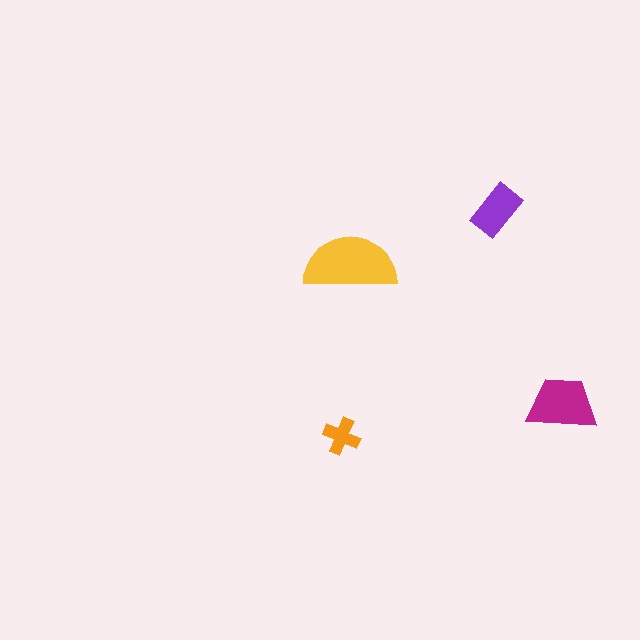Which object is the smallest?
The orange cross.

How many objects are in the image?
There are 4 objects in the image.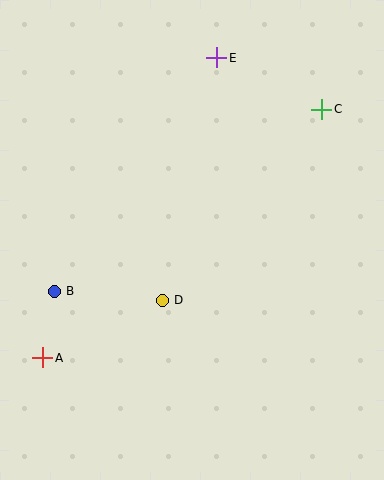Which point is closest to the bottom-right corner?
Point D is closest to the bottom-right corner.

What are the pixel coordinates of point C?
Point C is at (322, 109).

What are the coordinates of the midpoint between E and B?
The midpoint between E and B is at (135, 175).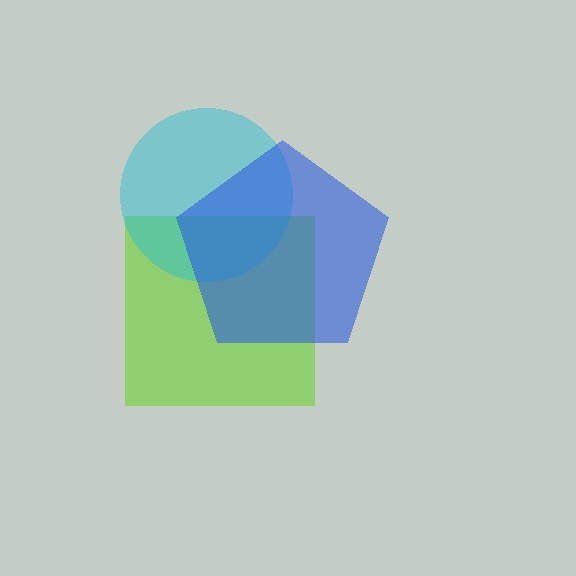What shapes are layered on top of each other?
The layered shapes are: a lime square, a cyan circle, a blue pentagon.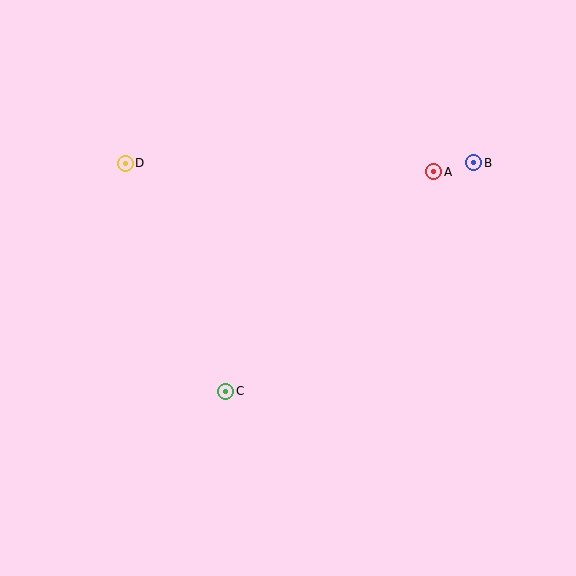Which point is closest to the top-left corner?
Point D is closest to the top-left corner.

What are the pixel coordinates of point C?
Point C is at (226, 391).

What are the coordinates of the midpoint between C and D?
The midpoint between C and D is at (176, 277).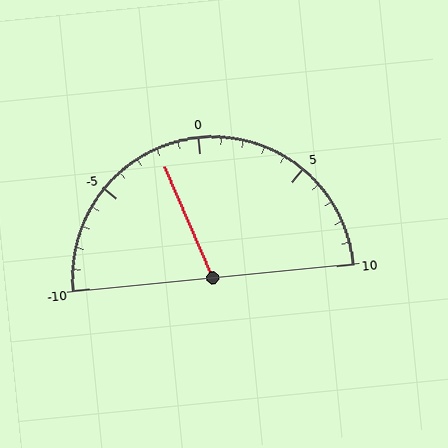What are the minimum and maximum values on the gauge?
The gauge ranges from -10 to 10.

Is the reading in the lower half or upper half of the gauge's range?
The reading is in the lower half of the range (-10 to 10).